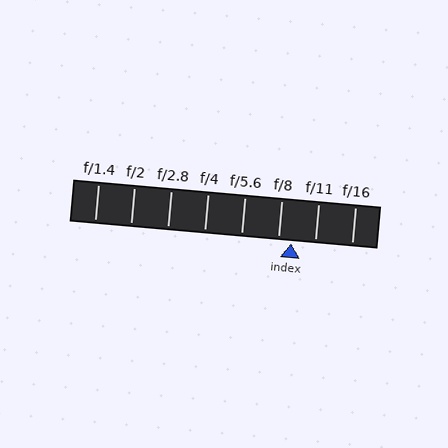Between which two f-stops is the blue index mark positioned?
The index mark is between f/8 and f/11.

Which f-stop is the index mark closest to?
The index mark is closest to f/8.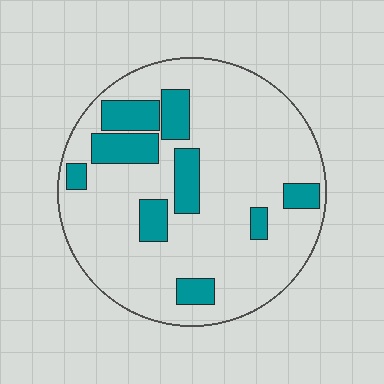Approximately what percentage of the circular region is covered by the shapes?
Approximately 20%.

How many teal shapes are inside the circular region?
9.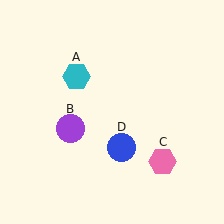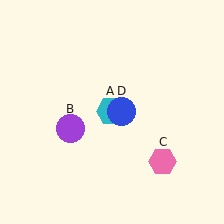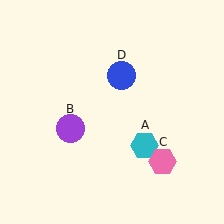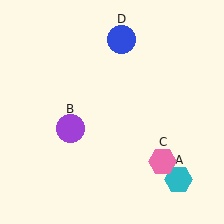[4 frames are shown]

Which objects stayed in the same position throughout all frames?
Purple circle (object B) and pink hexagon (object C) remained stationary.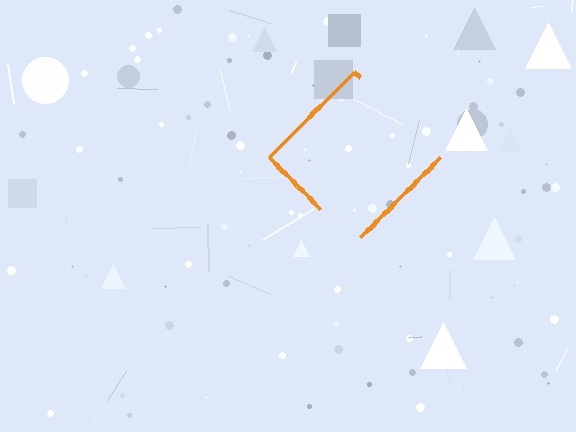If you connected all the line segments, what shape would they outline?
They would outline a diamond.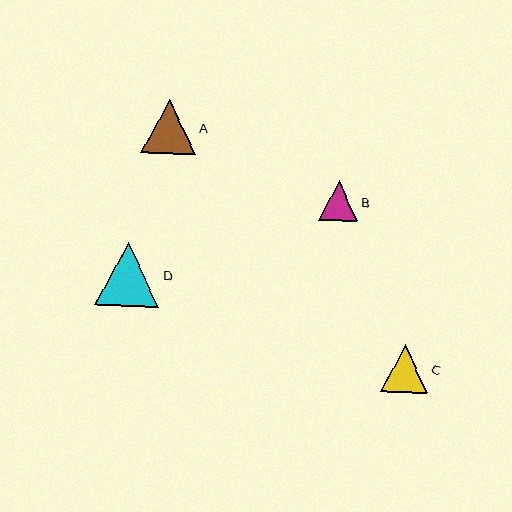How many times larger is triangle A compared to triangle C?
Triangle A is approximately 1.1 times the size of triangle C.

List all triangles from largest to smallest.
From largest to smallest: D, A, C, B.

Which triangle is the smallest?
Triangle B is the smallest with a size of approximately 40 pixels.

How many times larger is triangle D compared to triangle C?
Triangle D is approximately 1.3 times the size of triangle C.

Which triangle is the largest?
Triangle D is the largest with a size of approximately 64 pixels.